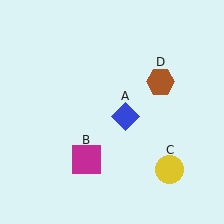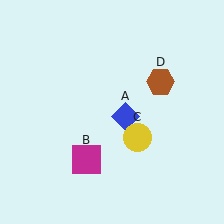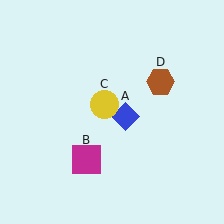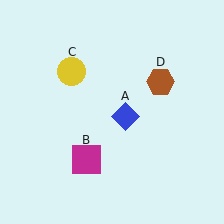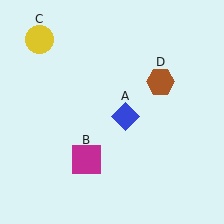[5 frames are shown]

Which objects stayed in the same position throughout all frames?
Blue diamond (object A) and magenta square (object B) and brown hexagon (object D) remained stationary.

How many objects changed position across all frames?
1 object changed position: yellow circle (object C).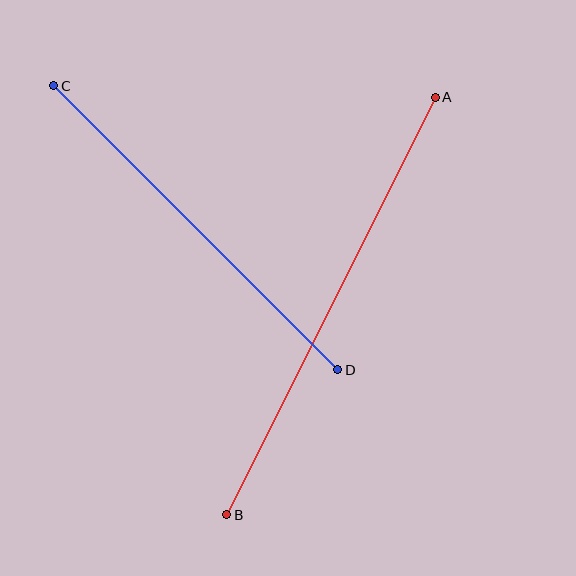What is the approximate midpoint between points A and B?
The midpoint is at approximately (331, 306) pixels.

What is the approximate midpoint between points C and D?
The midpoint is at approximately (196, 228) pixels.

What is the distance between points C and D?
The distance is approximately 401 pixels.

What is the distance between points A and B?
The distance is approximately 467 pixels.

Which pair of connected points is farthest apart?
Points A and B are farthest apart.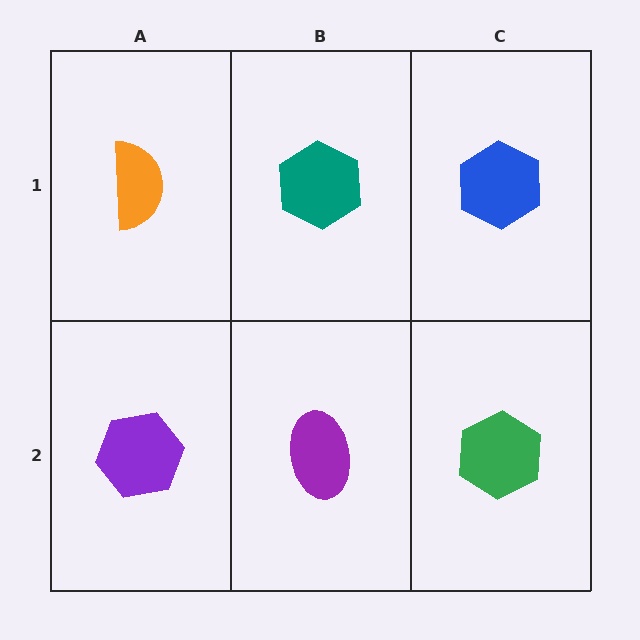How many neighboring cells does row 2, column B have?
3.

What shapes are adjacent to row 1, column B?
A purple ellipse (row 2, column B), an orange semicircle (row 1, column A), a blue hexagon (row 1, column C).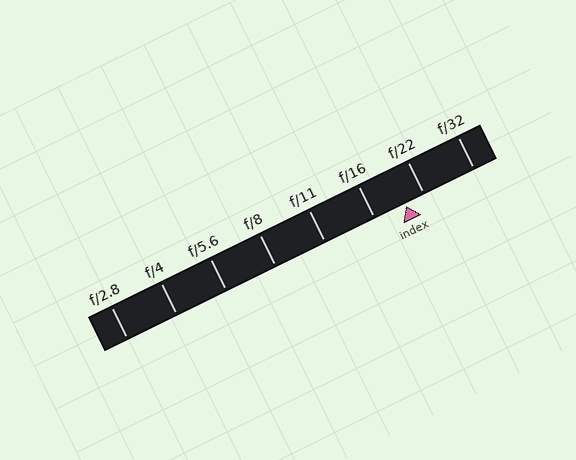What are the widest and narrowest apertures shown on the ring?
The widest aperture shown is f/2.8 and the narrowest is f/32.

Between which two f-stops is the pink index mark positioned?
The index mark is between f/16 and f/22.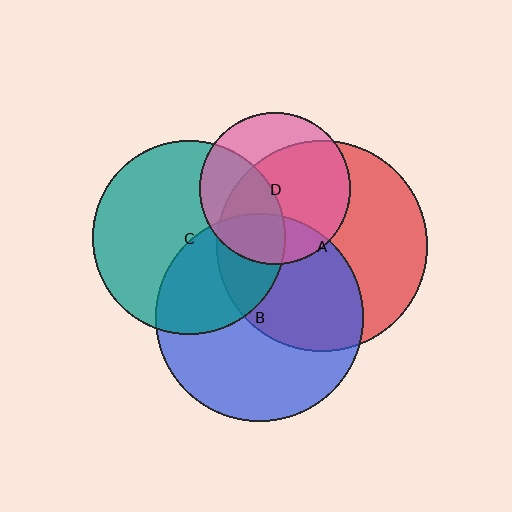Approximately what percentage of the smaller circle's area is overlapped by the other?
Approximately 40%.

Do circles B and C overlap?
Yes.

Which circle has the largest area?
Circle A (red).